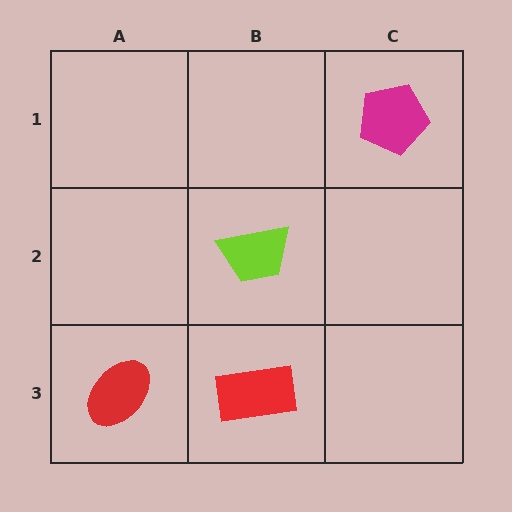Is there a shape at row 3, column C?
No, that cell is empty.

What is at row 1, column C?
A magenta pentagon.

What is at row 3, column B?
A red rectangle.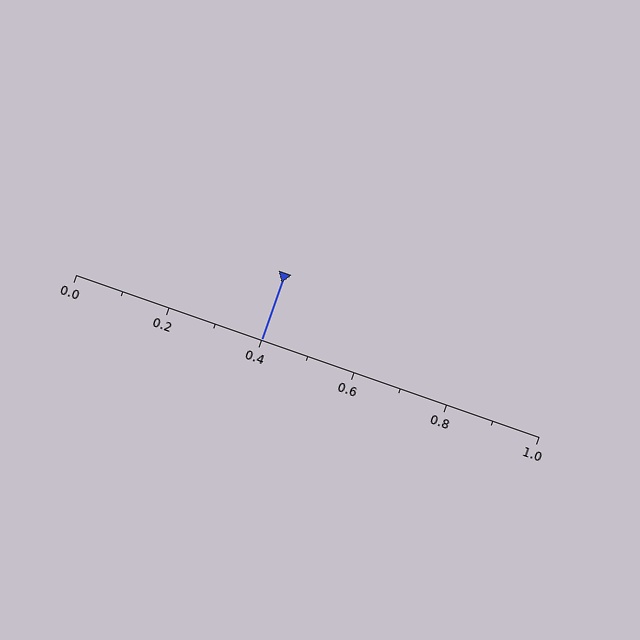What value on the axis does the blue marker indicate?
The marker indicates approximately 0.4.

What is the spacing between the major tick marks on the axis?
The major ticks are spaced 0.2 apart.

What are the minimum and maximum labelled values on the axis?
The axis runs from 0.0 to 1.0.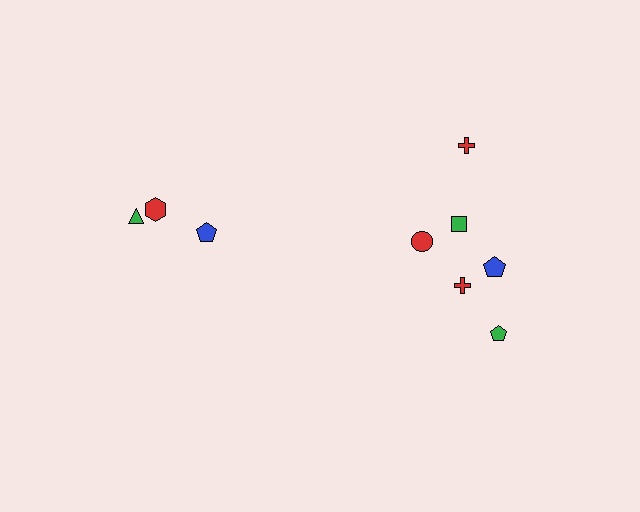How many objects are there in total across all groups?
There are 9 objects.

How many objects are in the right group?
There are 6 objects.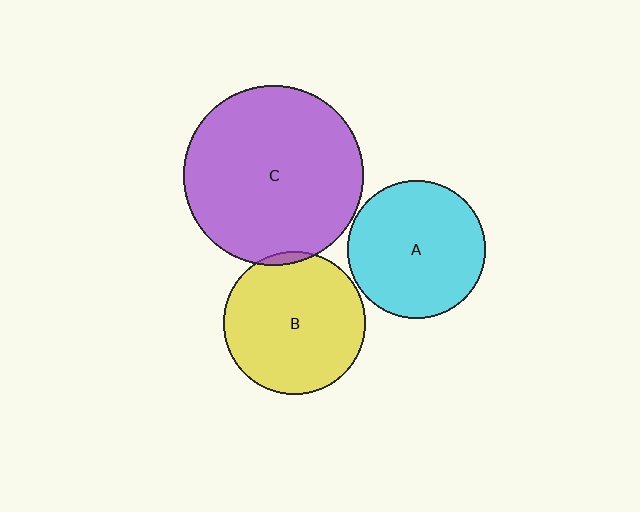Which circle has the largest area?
Circle C (purple).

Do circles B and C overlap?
Yes.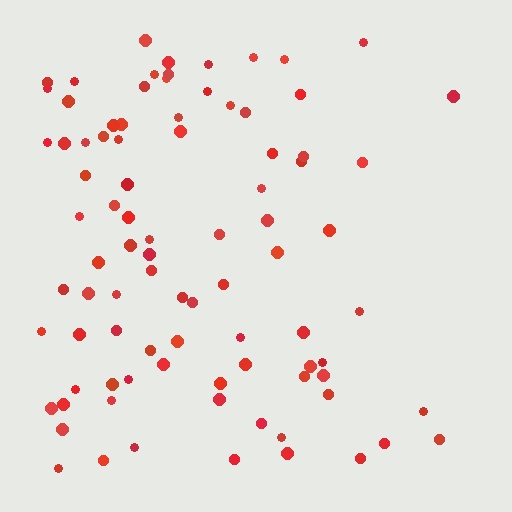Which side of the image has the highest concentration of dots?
The left.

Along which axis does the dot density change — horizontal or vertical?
Horizontal.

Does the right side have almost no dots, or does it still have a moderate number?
Still a moderate number, just noticeably fewer than the left.